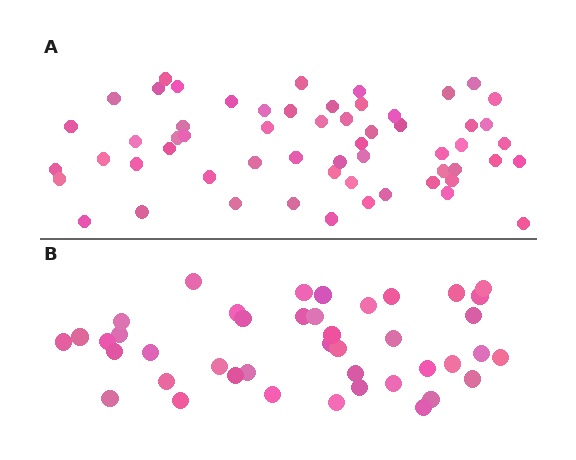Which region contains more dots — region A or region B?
Region A (the top region) has more dots.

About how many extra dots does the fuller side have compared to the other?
Region A has approximately 15 more dots than region B.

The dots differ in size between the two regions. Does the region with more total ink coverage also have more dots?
No. Region B has more total ink coverage because its dots are larger, but region A actually contains more individual dots. Total area can be misleading — the number of items is what matters here.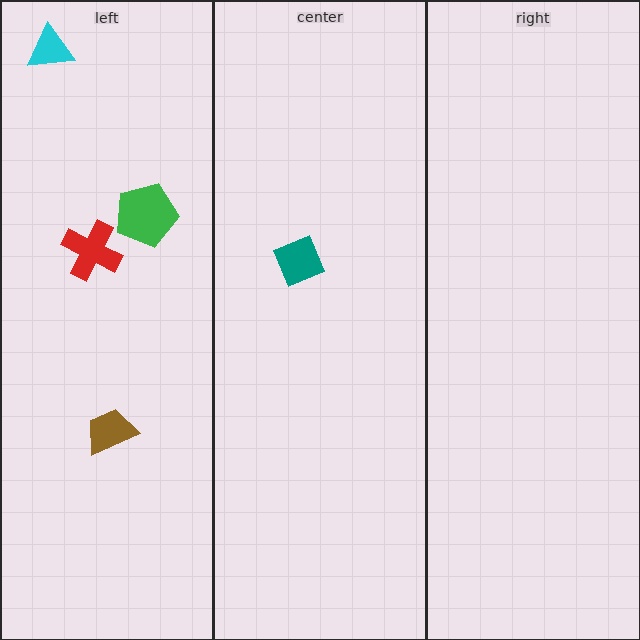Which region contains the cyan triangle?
The left region.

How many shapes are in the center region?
1.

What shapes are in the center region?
The teal diamond.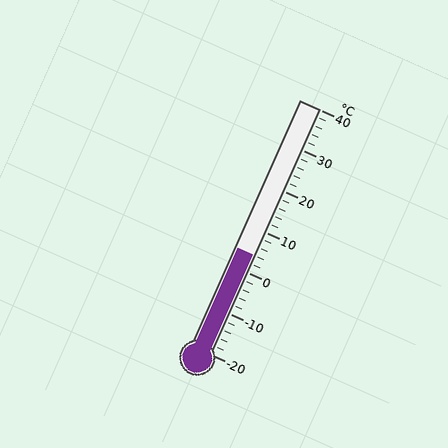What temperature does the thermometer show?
The thermometer shows approximately 4°C.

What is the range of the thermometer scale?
The thermometer scale ranges from -20°C to 40°C.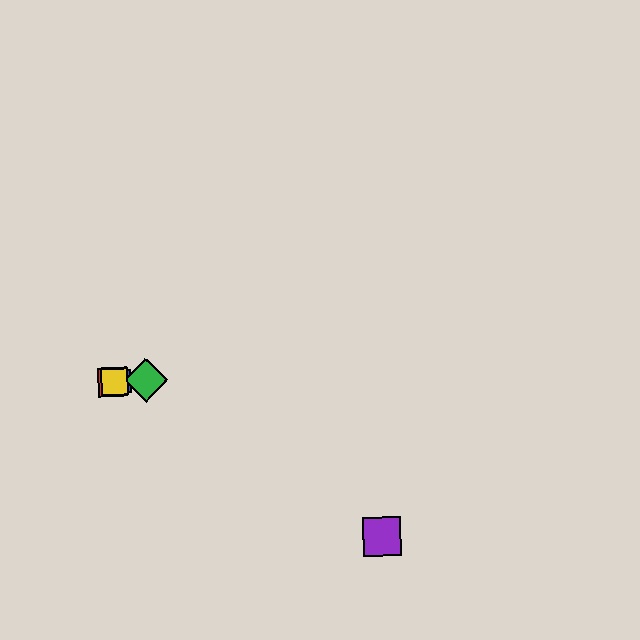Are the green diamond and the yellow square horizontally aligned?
Yes, both are at y≈380.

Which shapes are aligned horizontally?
The red square, the blue square, the green diamond, the yellow square are aligned horizontally.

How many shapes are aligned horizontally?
4 shapes (the red square, the blue square, the green diamond, the yellow square) are aligned horizontally.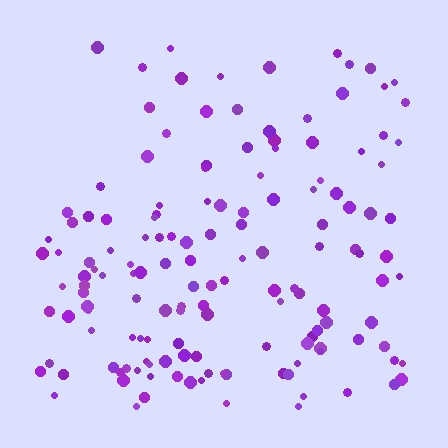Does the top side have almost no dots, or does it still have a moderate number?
Still a moderate number, just noticeably fewer than the bottom.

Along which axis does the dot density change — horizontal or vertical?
Vertical.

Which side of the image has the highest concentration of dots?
The bottom.